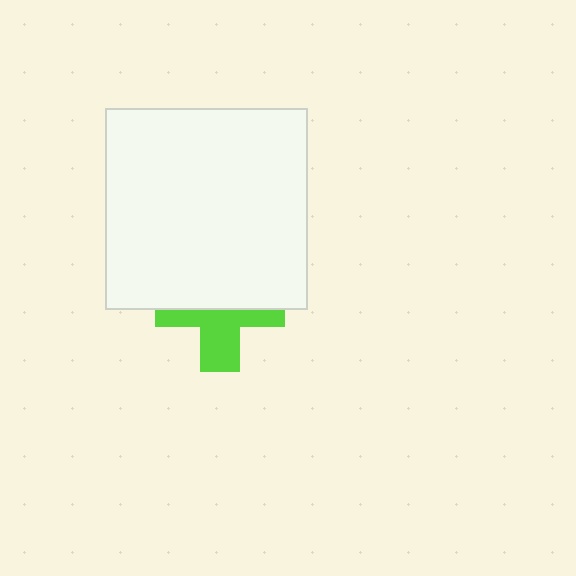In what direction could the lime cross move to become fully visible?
The lime cross could move down. That would shift it out from behind the white square entirely.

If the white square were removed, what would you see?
You would see the complete lime cross.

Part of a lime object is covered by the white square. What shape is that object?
It is a cross.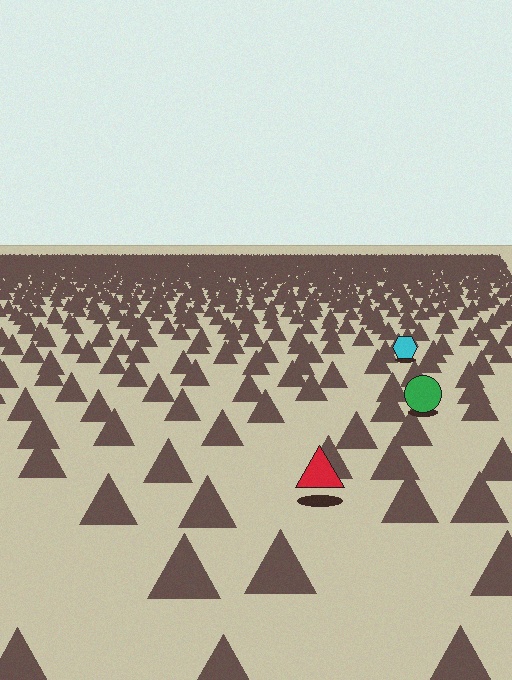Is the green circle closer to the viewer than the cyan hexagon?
Yes. The green circle is closer — you can tell from the texture gradient: the ground texture is coarser near it.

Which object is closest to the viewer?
The red triangle is closest. The texture marks near it are larger and more spread out.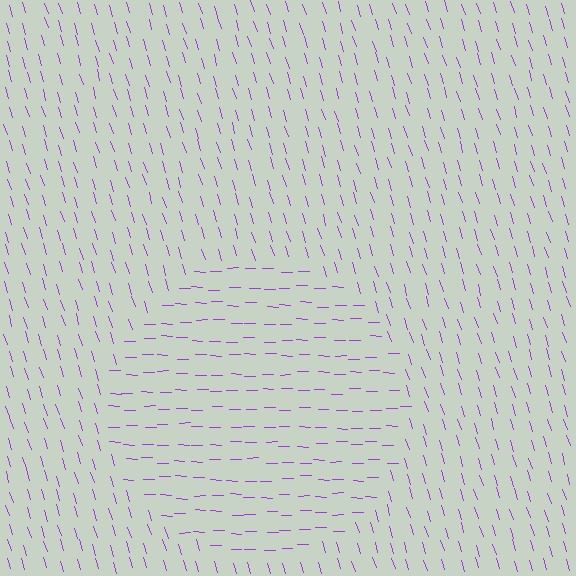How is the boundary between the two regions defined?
The boundary is defined purely by a change in line orientation (approximately 72 degrees difference). All lines are the same color and thickness.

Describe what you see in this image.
The image is filled with small purple line segments. A circle region in the image has lines oriented differently from the surrounding lines, creating a visible texture boundary.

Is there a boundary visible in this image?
Yes, there is a texture boundary formed by a change in line orientation.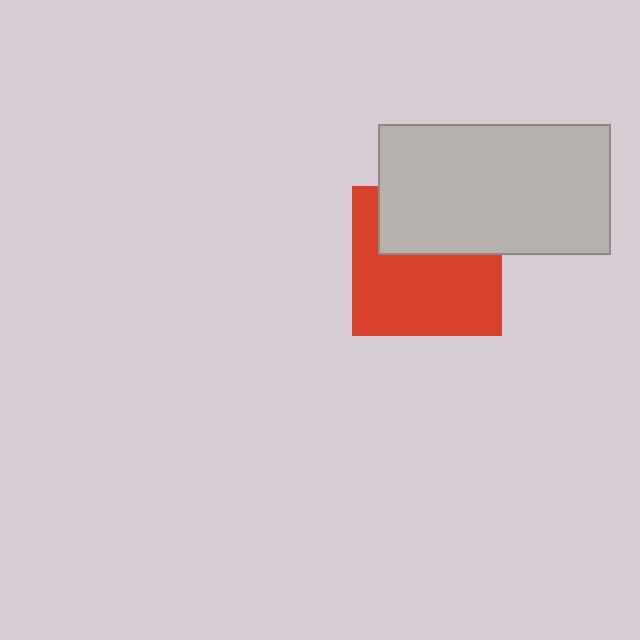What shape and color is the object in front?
The object in front is a light gray rectangle.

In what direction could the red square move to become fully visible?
The red square could move down. That would shift it out from behind the light gray rectangle entirely.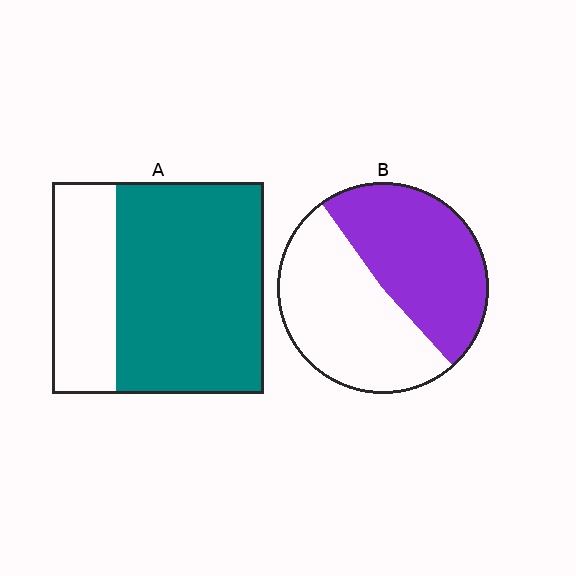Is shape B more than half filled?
Roughly half.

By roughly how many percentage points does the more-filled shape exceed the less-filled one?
By roughly 20 percentage points (A over B).